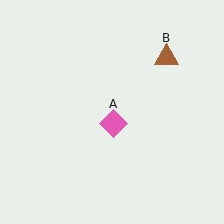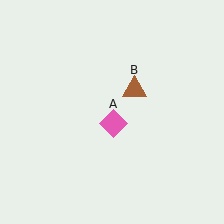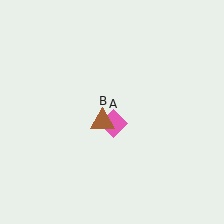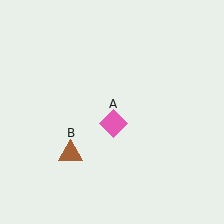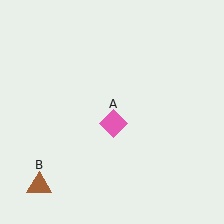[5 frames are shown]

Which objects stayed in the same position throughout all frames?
Pink diamond (object A) remained stationary.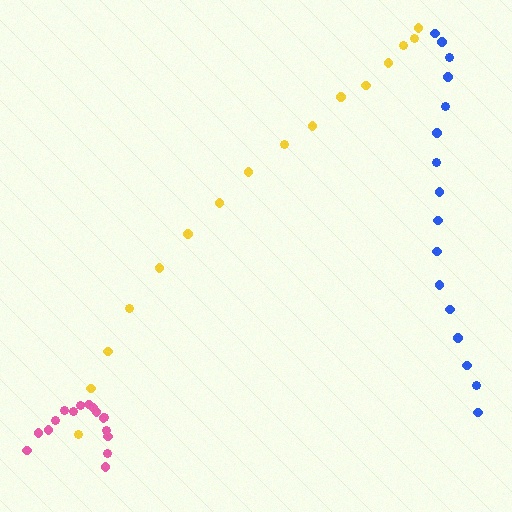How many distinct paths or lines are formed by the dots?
There are 3 distinct paths.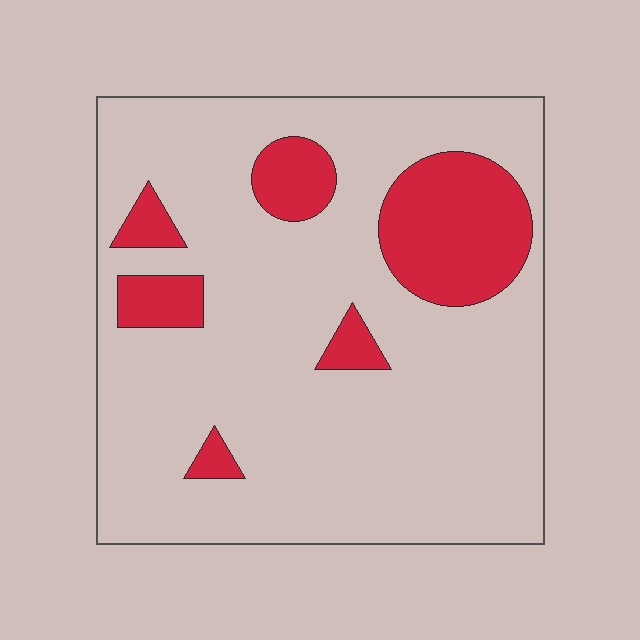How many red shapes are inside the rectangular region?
6.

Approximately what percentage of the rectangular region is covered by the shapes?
Approximately 20%.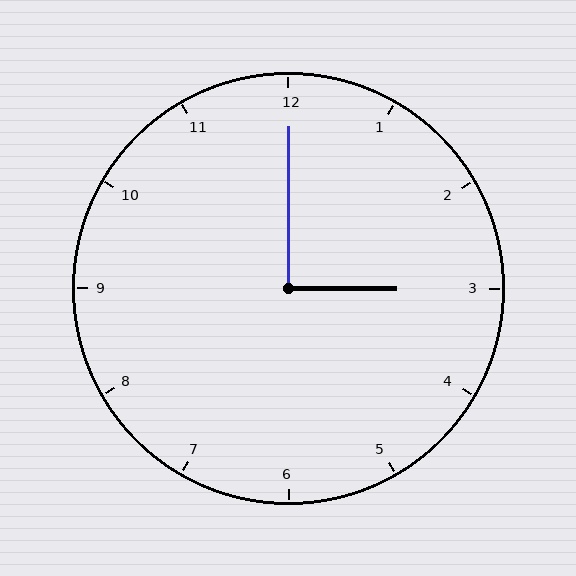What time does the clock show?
3:00.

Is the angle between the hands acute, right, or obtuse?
It is right.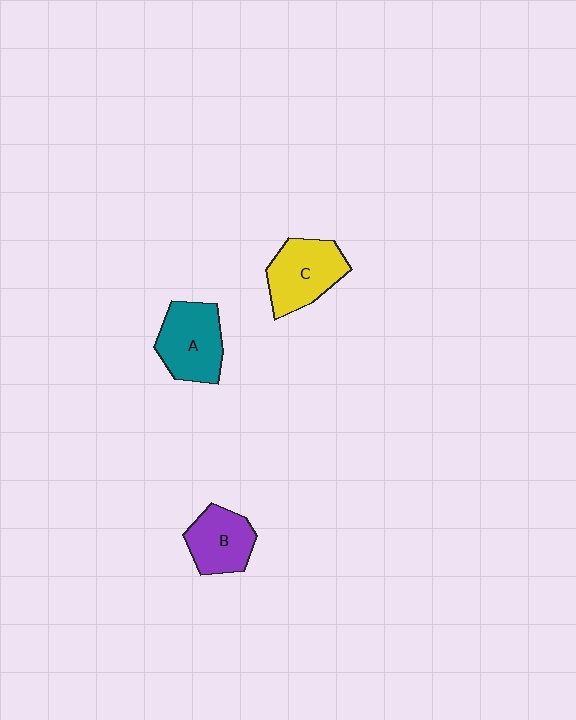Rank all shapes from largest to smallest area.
From largest to smallest: A (teal), C (yellow), B (purple).